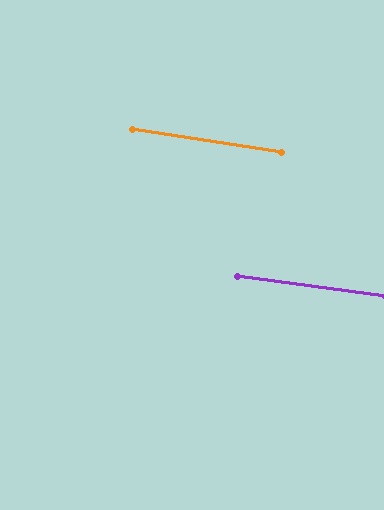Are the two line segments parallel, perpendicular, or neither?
Parallel — their directions differ by only 0.8°.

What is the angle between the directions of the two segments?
Approximately 1 degree.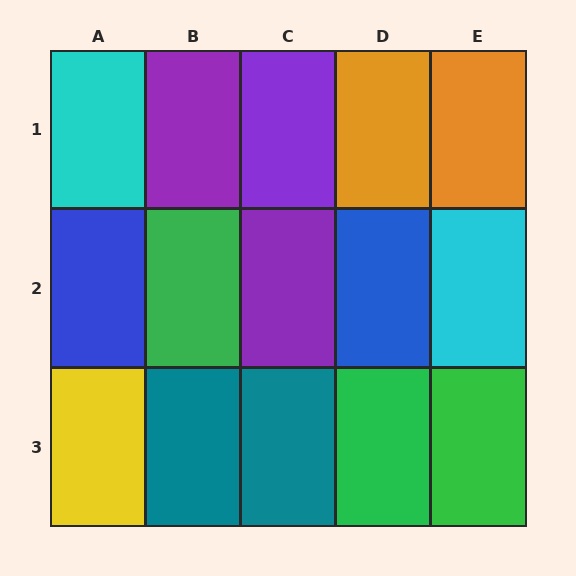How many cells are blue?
2 cells are blue.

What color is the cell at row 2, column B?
Green.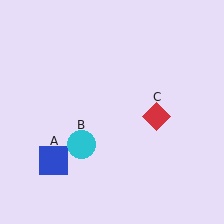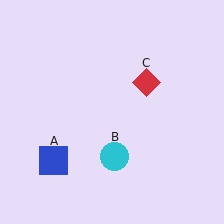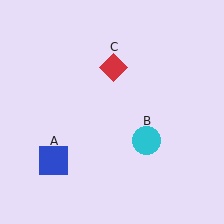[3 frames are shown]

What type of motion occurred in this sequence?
The cyan circle (object B), red diamond (object C) rotated counterclockwise around the center of the scene.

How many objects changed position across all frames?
2 objects changed position: cyan circle (object B), red diamond (object C).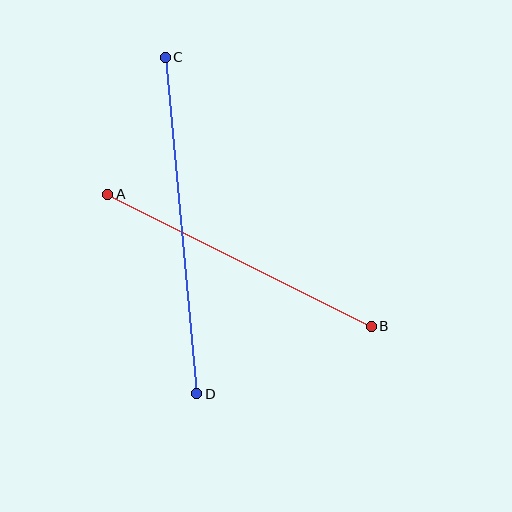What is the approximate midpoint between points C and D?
The midpoint is at approximately (181, 226) pixels.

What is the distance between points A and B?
The distance is approximately 295 pixels.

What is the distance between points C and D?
The distance is approximately 338 pixels.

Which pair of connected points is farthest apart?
Points C and D are farthest apart.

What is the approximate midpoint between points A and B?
The midpoint is at approximately (240, 260) pixels.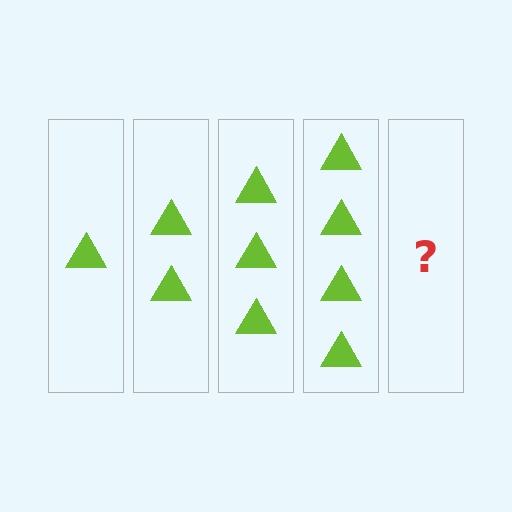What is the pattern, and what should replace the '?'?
The pattern is that each step adds one more triangle. The '?' should be 5 triangles.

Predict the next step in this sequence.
The next step is 5 triangles.